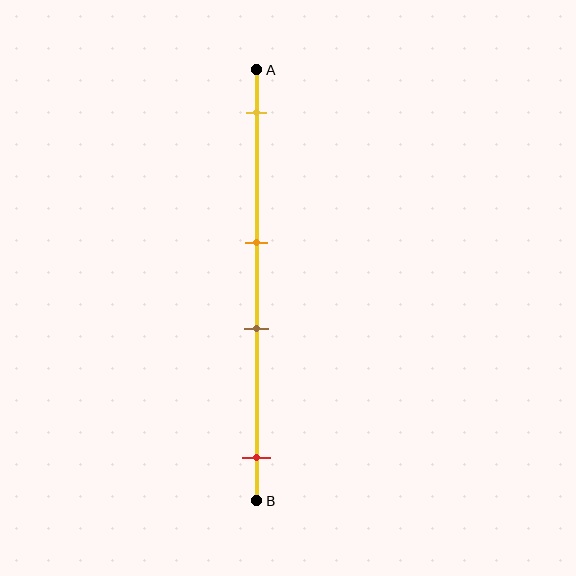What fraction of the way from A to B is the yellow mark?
The yellow mark is approximately 10% (0.1) of the way from A to B.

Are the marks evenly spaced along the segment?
No, the marks are not evenly spaced.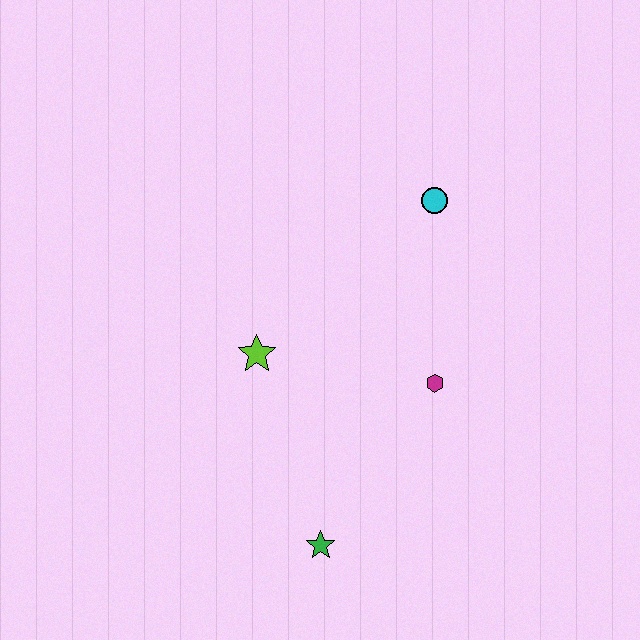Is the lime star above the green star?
Yes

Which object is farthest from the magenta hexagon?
The green star is farthest from the magenta hexagon.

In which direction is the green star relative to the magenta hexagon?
The green star is below the magenta hexagon.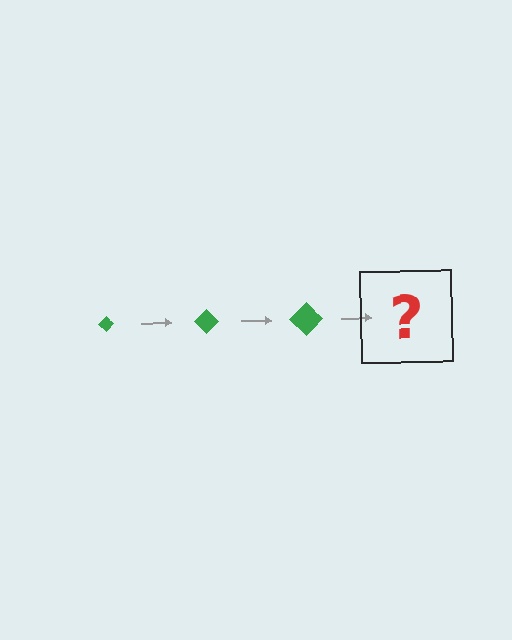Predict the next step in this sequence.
The next step is a green diamond, larger than the previous one.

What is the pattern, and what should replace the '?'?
The pattern is that the diamond gets progressively larger each step. The '?' should be a green diamond, larger than the previous one.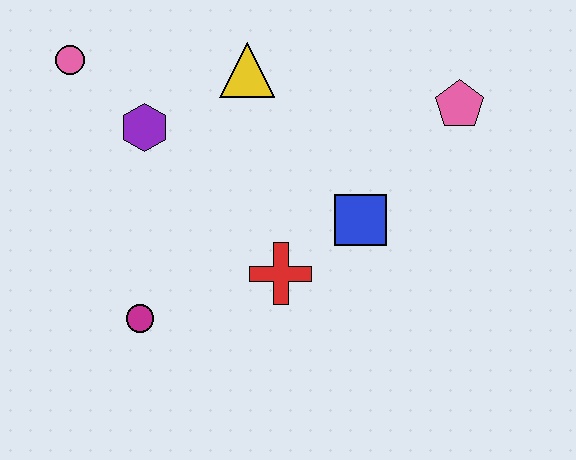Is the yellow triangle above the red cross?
Yes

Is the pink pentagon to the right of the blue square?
Yes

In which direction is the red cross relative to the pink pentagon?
The red cross is to the left of the pink pentagon.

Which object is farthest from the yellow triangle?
The magenta circle is farthest from the yellow triangle.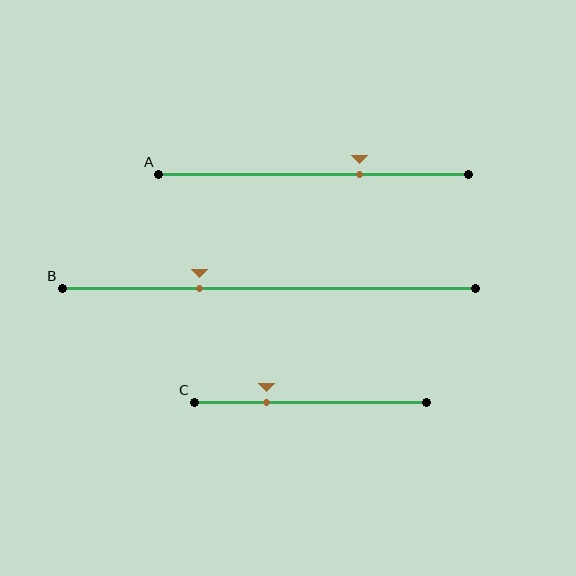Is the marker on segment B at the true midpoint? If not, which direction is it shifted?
No, the marker on segment B is shifted to the left by about 17% of the segment length.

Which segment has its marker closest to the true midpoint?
Segment A has its marker closest to the true midpoint.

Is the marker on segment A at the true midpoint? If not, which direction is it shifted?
No, the marker on segment A is shifted to the right by about 15% of the segment length.